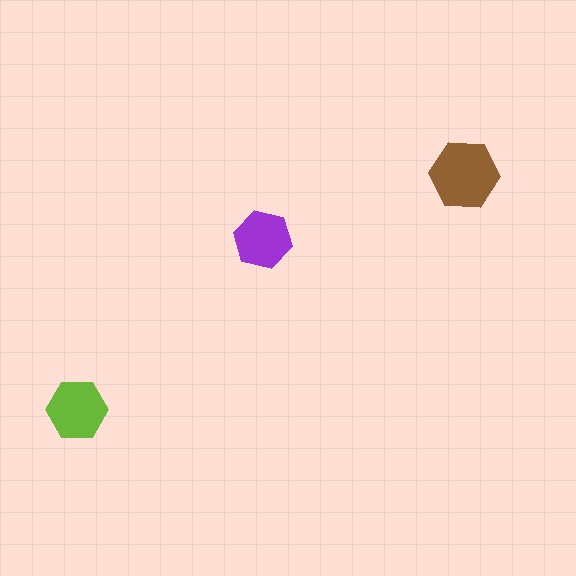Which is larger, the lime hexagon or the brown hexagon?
The brown one.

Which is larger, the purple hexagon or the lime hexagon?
The lime one.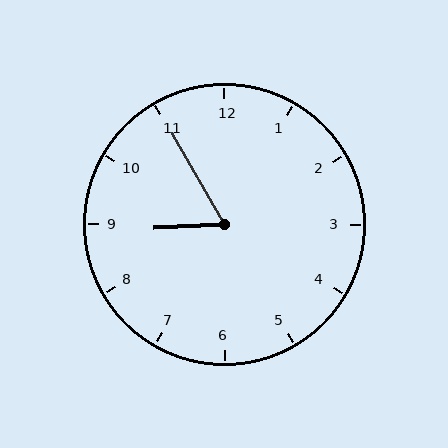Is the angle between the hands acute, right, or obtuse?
It is acute.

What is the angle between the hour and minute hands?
Approximately 62 degrees.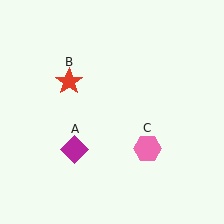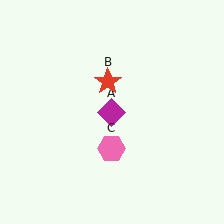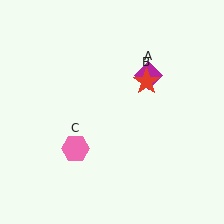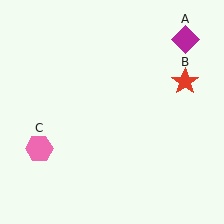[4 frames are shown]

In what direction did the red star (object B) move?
The red star (object B) moved right.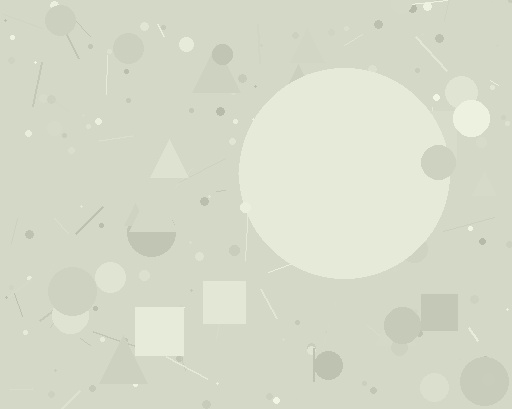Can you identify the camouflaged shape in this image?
The camouflaged shape is a circle.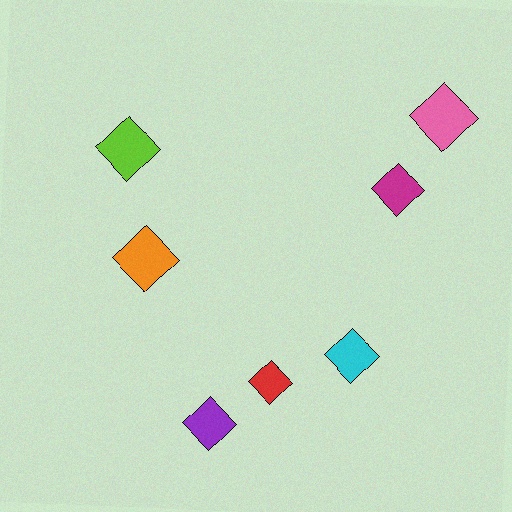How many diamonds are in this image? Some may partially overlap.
There are 7 diamonds.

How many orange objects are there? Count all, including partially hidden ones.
There is 1 orange object.